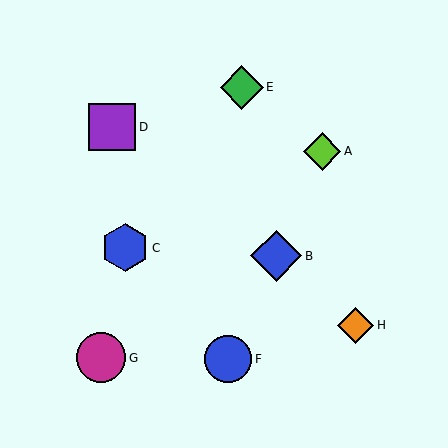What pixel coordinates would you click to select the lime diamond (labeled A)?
Click at (322, 151) to select the lime diamond A.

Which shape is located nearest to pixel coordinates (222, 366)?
The blue circle (labeled F) at (228, 359) is nearest to that location.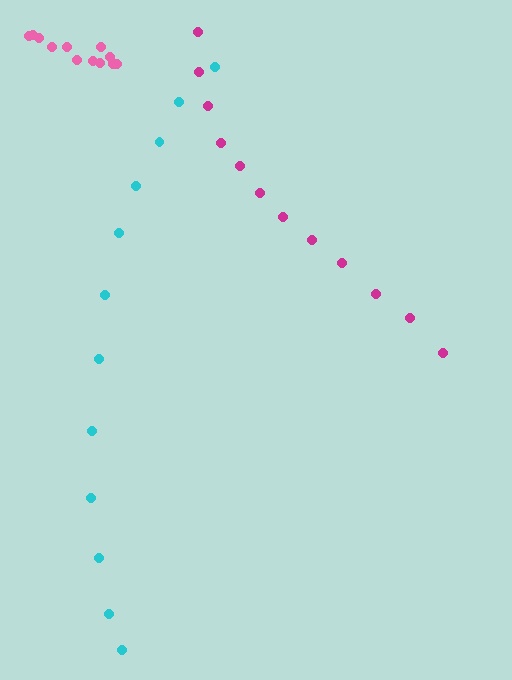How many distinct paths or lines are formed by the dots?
There are 3 distinct paths.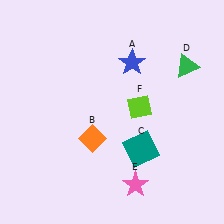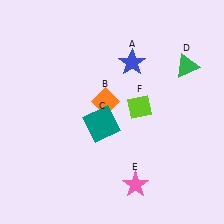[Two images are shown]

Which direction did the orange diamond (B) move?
The orange diamond (B) moved up.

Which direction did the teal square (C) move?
The teal square (C) moved left.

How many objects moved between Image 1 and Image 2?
2 objects moved between the two images.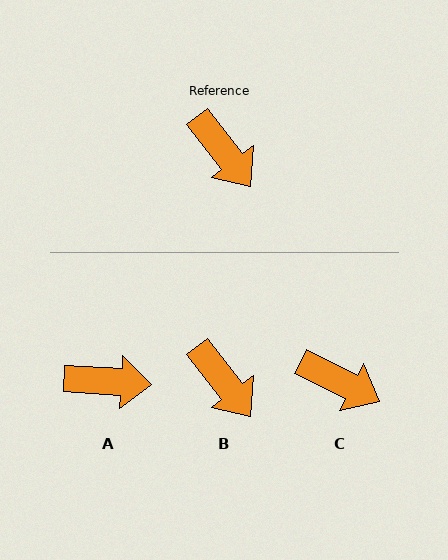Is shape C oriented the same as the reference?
No, it is off by about 25 degrees.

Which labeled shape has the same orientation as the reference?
B.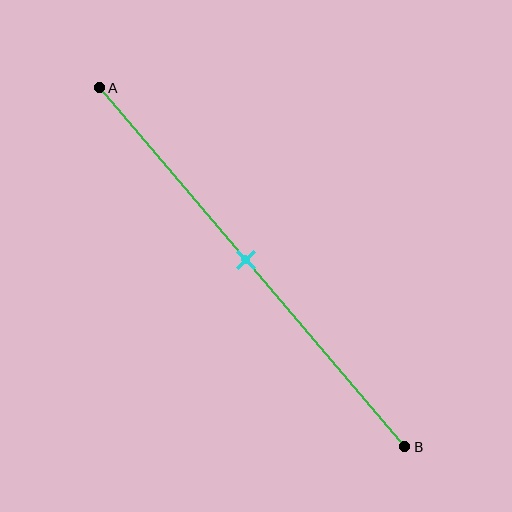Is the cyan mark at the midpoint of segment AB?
Yes, the mark is approximately at the midpoint.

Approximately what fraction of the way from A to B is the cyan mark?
The cyan mark is approximately 50% of the way from A to B.